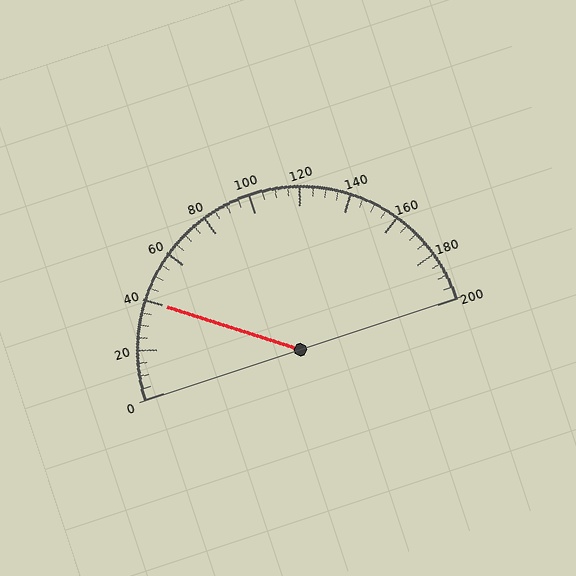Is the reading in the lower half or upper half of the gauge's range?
The reading is in the lower half of the range (0 to 200).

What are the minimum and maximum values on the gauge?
The gauge ranges from 0 to 200.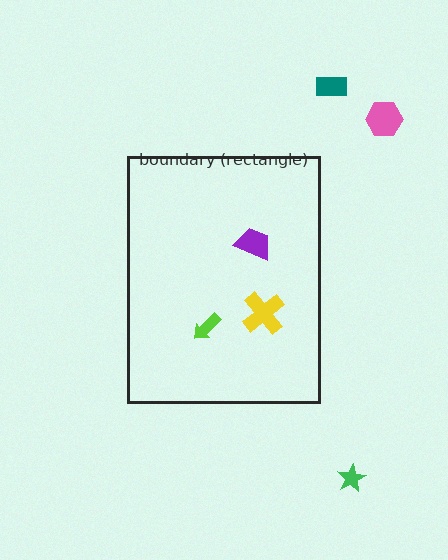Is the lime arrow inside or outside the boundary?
Inside.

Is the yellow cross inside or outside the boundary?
Inside.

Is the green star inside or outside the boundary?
Outside.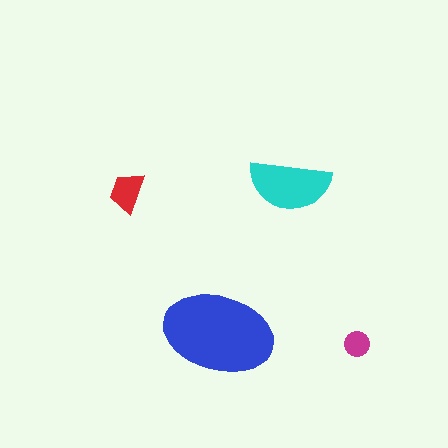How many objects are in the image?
There are 4 objects in the image.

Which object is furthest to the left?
The red trapezoid is leftmost.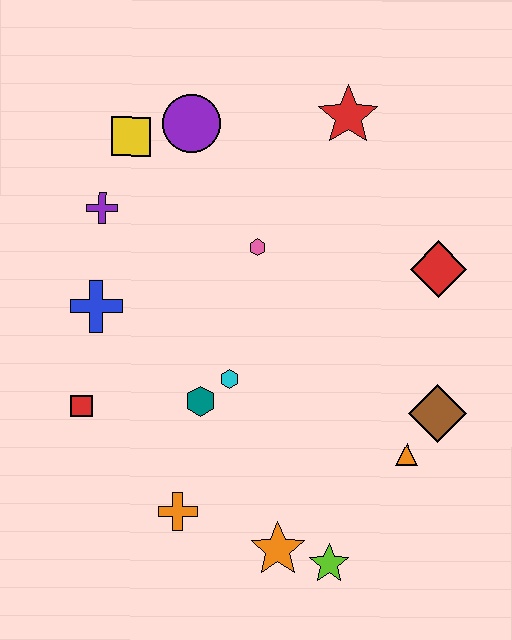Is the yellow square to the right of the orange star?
No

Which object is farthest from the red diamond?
The red square is farthest from the red diamond.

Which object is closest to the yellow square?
The purple circle is closest to the yellow square.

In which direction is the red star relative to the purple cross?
The red star is to the right of the purple cross.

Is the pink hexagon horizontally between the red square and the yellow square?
No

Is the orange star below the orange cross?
Yes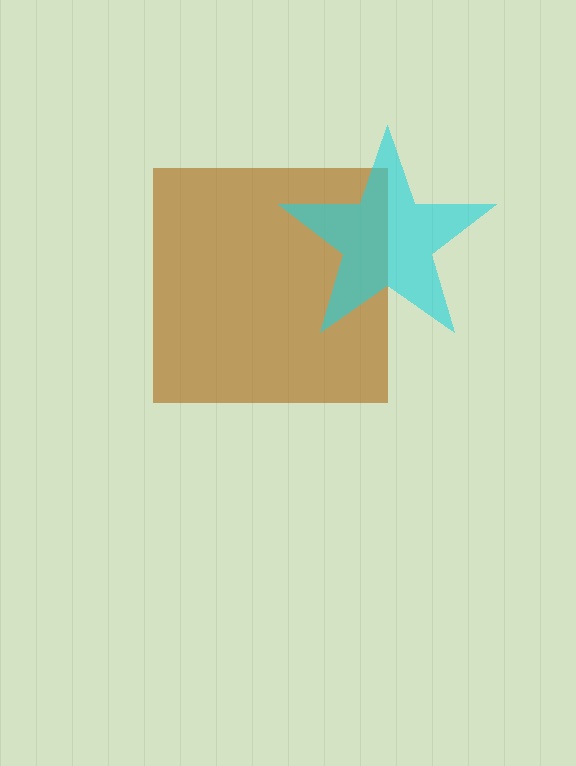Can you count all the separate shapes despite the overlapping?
Yes, there are 2 separate shapes.